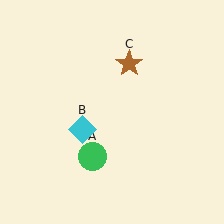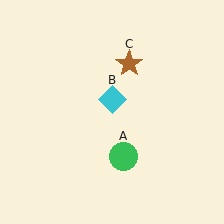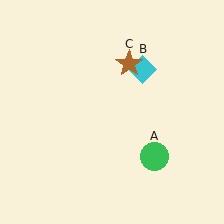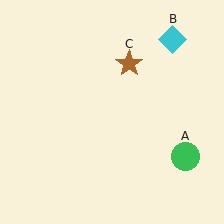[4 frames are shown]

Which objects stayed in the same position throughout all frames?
Brown star (object C) remained stationary.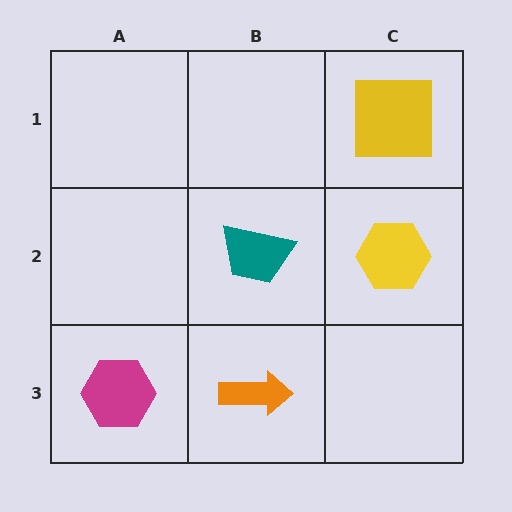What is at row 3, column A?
A magenta hexagon.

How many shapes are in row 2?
2 shapes.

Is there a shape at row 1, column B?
No, that cell is empty.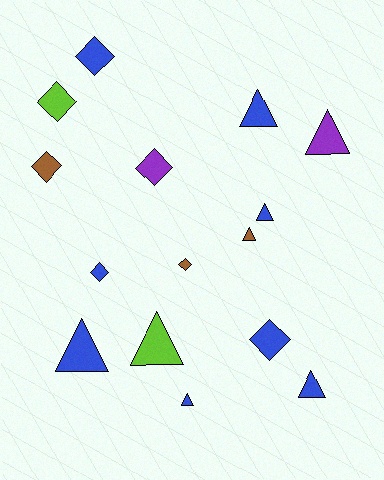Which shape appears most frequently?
Triangle, with 8 objects.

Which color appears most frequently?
Blue, with 8 objects.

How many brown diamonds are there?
There are 2 brown diamonds.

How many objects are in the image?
There are 15 objects.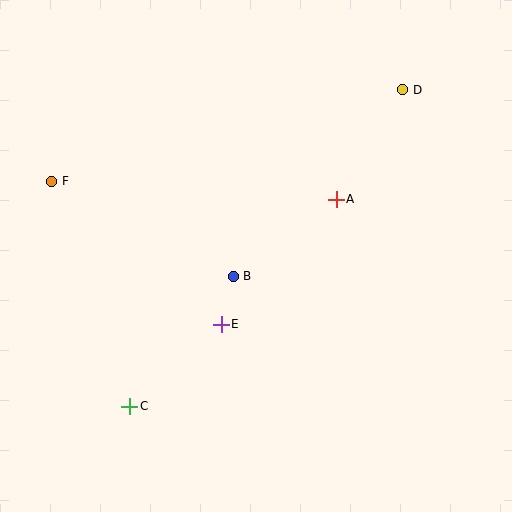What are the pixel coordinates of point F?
Point F is at (52, 181).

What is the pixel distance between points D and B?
The distance between D and B is 252 pixels.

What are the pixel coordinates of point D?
Point D is at (403, 90).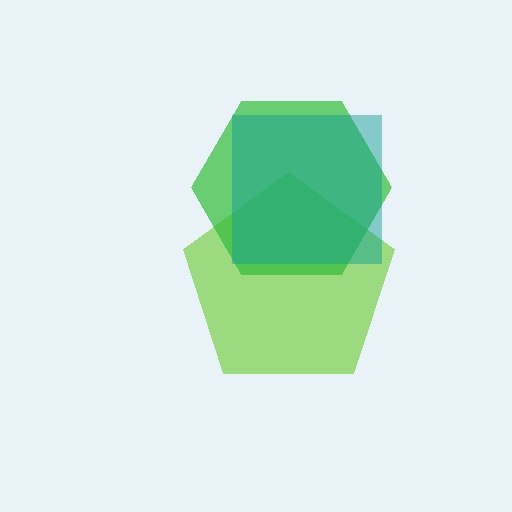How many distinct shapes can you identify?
There are 3 distinct shapes: a lime pentagon, a green hexagon, a teal square.